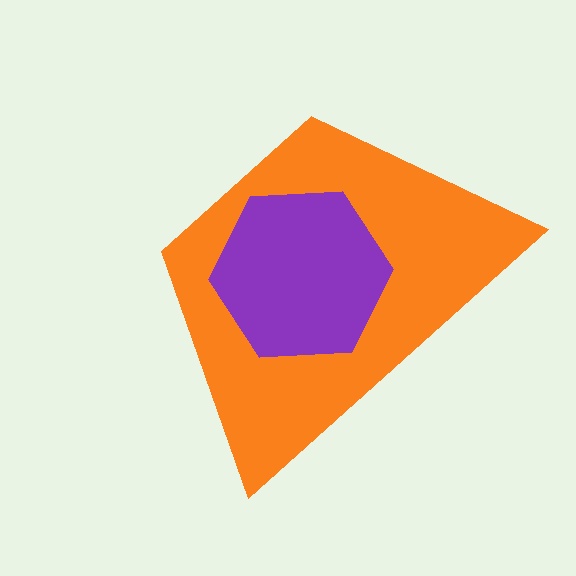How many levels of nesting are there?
2.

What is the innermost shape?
The purple hexagon.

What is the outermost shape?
The orange trapezoid.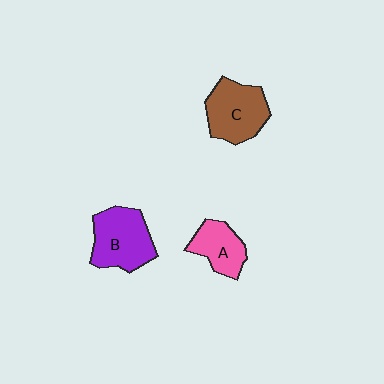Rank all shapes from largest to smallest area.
From largest to smallest: B (purple), C (brown), A (pink).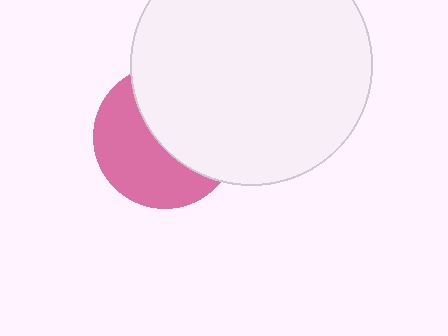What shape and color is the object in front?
The object in front is a white circle.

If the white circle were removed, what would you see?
You would see the complete pink circle.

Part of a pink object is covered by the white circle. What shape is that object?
It is a circle.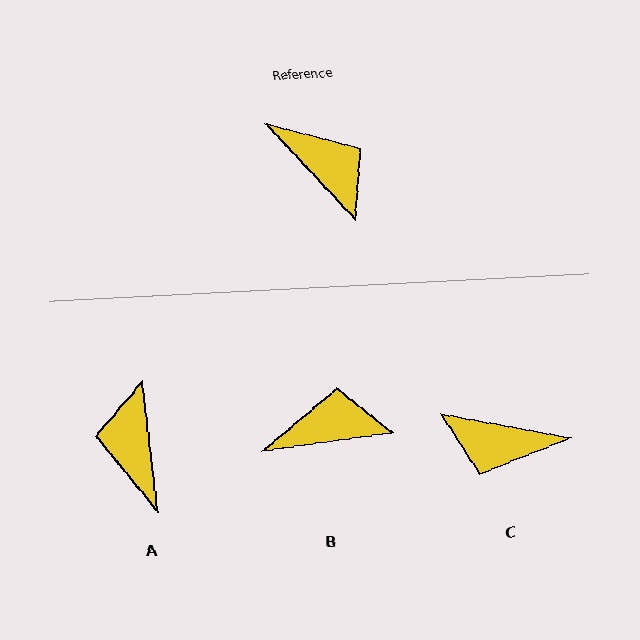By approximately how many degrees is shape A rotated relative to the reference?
Approximately 144 degrees counter-clockwise.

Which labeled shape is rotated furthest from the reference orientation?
A, about 144 degrees away.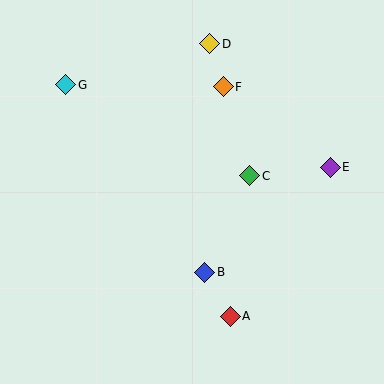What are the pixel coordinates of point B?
Point B is at (205, 272).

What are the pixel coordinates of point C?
Point C is at (250, 176).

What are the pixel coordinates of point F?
Point F is at (223, 87).